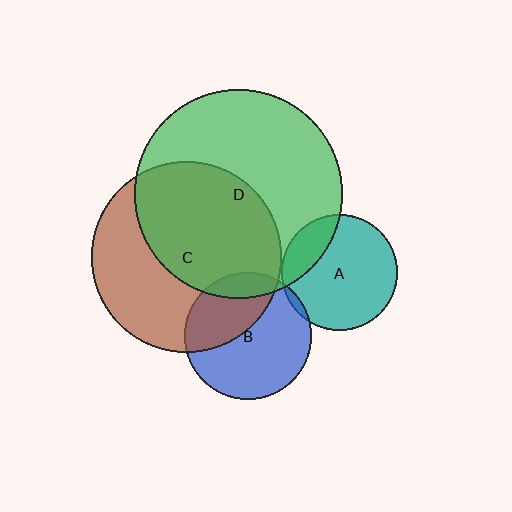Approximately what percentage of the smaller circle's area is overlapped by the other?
Approximately 5%.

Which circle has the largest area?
Circle D (green).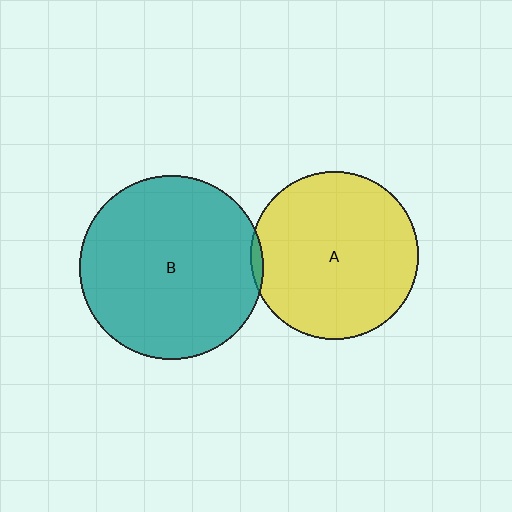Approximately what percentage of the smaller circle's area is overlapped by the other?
Approximately 5%.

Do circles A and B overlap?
Yes.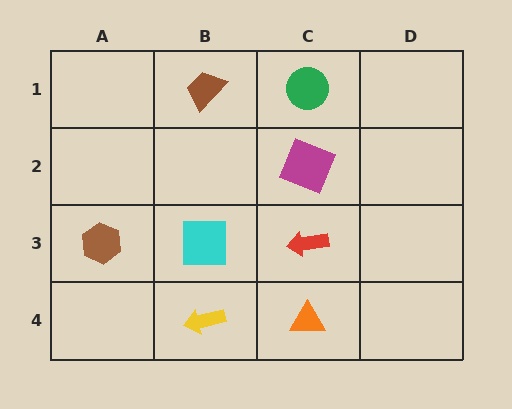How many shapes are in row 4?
2 shapes.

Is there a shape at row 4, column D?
No, that cell is empty.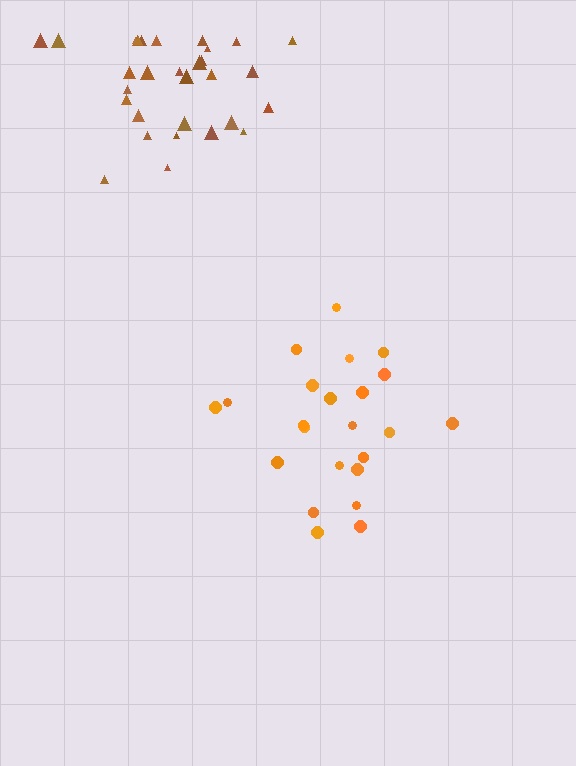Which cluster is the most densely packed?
Brown.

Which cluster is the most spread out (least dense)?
Orange.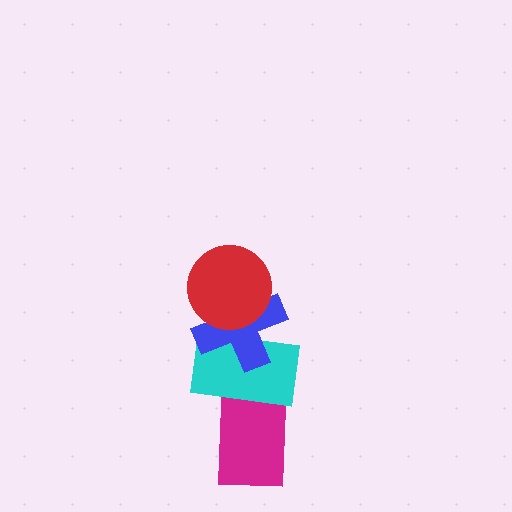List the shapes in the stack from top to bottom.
From top to bottom: the red circle, the blue cross, the cyan rectangle, the magenta rectangle.